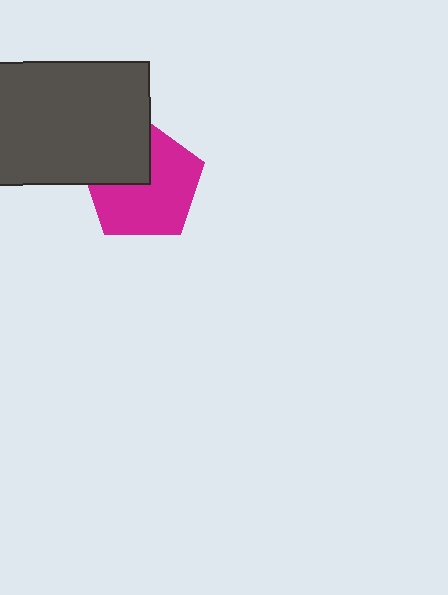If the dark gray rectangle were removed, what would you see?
You would see the complete magenta pentagon.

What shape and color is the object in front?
The object in front is a dark gray rectangle.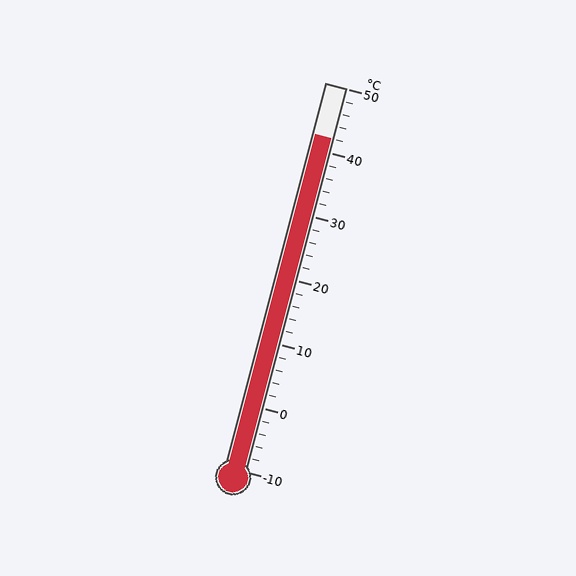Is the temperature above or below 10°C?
The temperature is above 10°C.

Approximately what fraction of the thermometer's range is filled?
The thermometer is filled to approximately 85% of its range.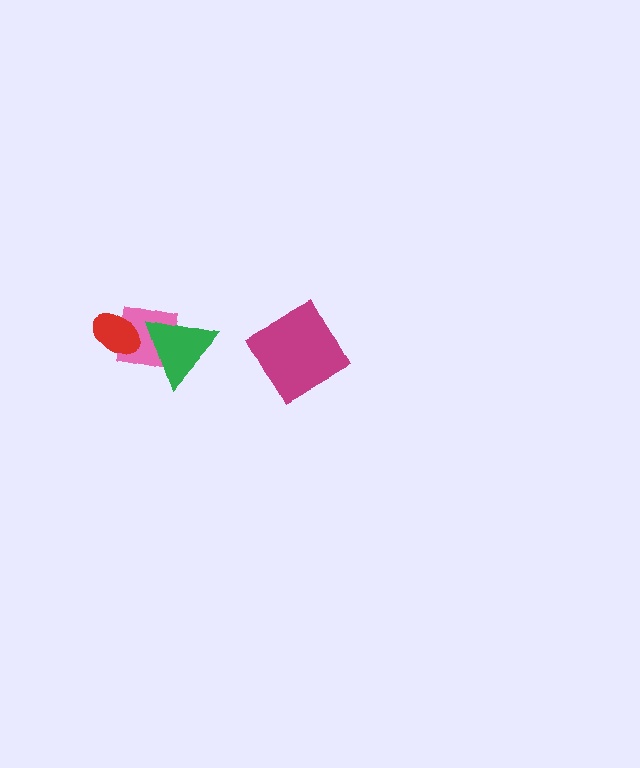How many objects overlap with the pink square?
2 objects overlap with the pink square.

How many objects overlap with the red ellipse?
1 object overlaps with the red ellipse.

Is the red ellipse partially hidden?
No, no other shape covers it.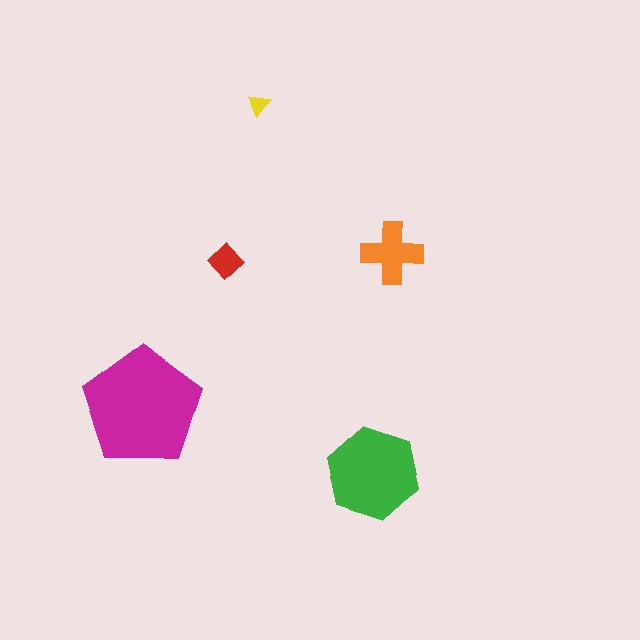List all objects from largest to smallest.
The magenta pentagon, the green hexagon, the orange cross, the red diamond, the yellow triangle.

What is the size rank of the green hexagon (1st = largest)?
2nd.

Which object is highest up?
The yellow triangle is topmost.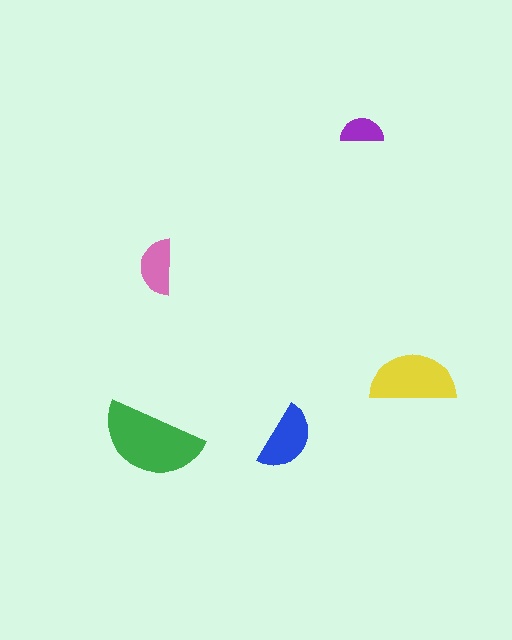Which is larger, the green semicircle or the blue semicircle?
The green one.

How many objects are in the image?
There are 5 objects in the image.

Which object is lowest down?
The green semicircle is bottommost.